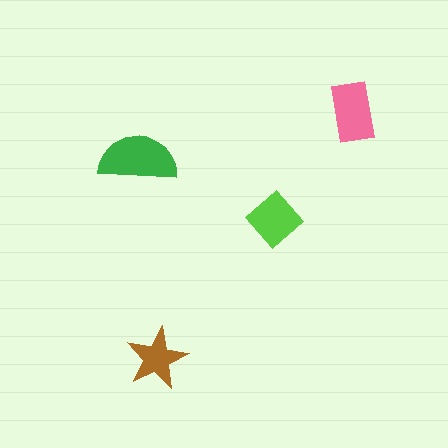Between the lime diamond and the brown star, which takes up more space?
The lime diamond.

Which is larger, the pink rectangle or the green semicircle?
The green semicircle.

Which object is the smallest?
The brown star.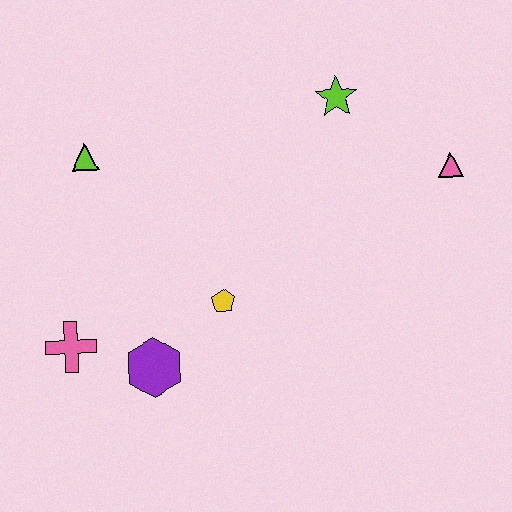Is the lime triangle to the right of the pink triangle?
No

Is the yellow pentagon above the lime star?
No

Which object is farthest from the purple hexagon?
The pink triangle is farthest from the purple hexagon.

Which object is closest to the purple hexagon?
The pink cross is closest to the purple hexagon.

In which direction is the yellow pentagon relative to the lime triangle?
The yellow pentagon is below the lime triangle.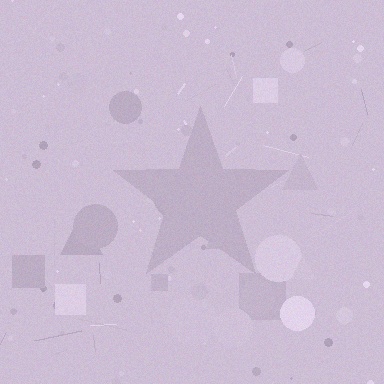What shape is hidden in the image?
A star is hidden in the image.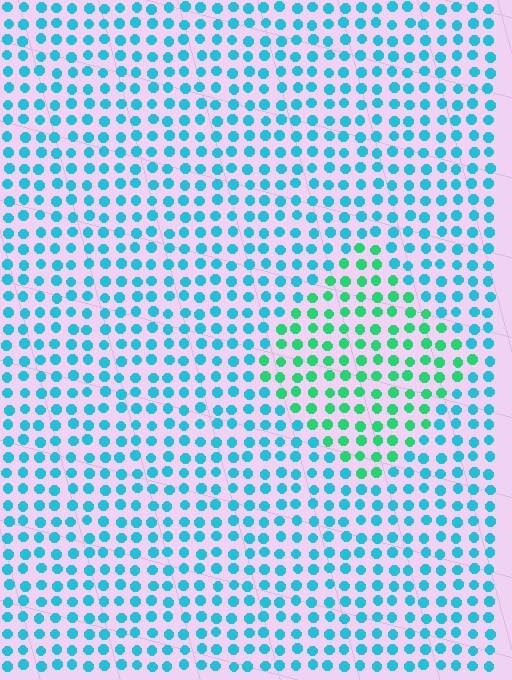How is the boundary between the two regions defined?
The boundary is defined purely by a slight shift in hue (about 41 degrees). Spacing, size, and orientation are identical on both sides.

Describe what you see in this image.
The image is filled with small cyan elements in a uniform arrangement. A diamond-shaped region is visible where the elements are tinted to a slightly different hue, forming a subtle color boundary.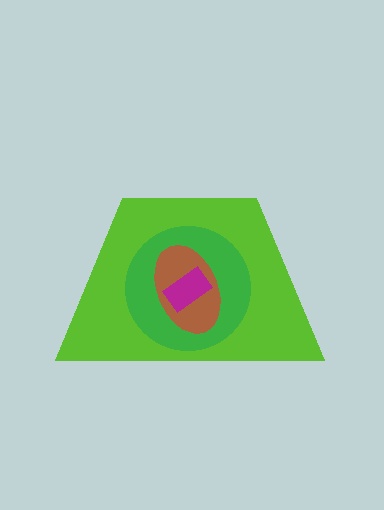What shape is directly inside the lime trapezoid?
The green circle.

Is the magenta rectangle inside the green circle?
Yes.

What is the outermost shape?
The lime trapezoid.